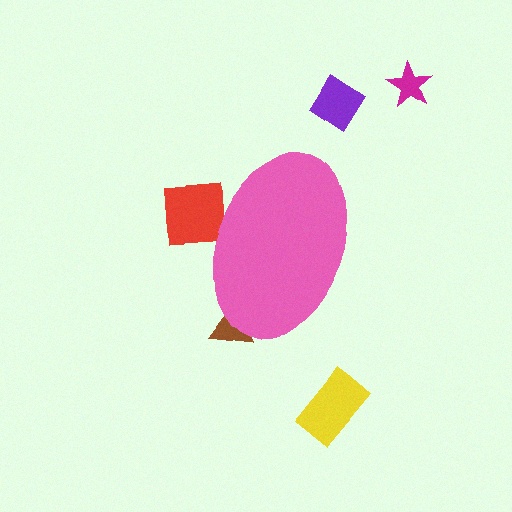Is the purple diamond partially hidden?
No, the purple diamond is fully visible.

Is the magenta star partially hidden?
No, the magenta star is fully visible.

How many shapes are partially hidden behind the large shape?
2 shapes are partially hidden.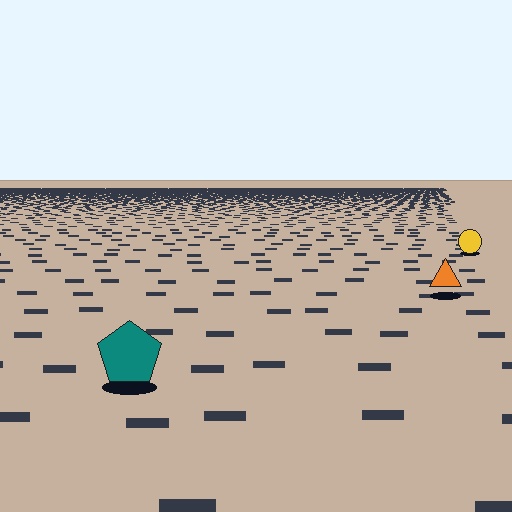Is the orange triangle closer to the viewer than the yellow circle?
Yes. The orange triangle is closer — you can tell from the texture gradient: the ground texture is coarser near it.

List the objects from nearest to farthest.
From nearest to farthest: the teal pentagon, the orange triangle, the yellow circle.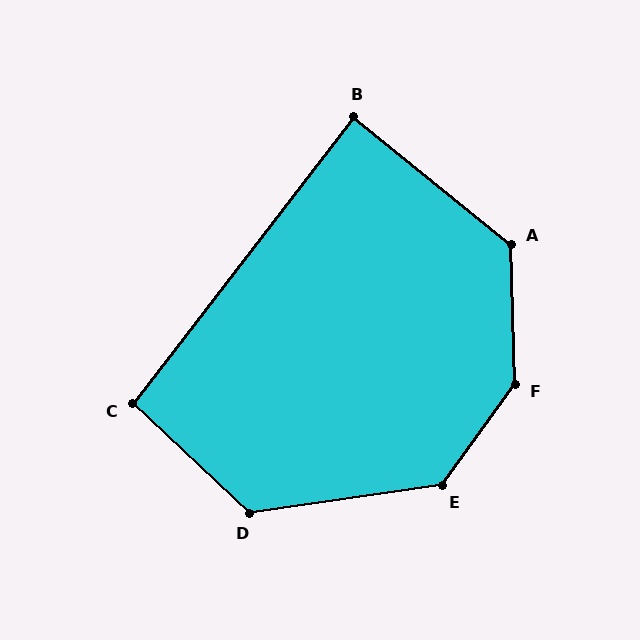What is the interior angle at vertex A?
Approximately 131 degrees (obtuse).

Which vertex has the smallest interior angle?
B, at approximately 89 degrees.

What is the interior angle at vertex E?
Approximately 134 degrees (obtuse).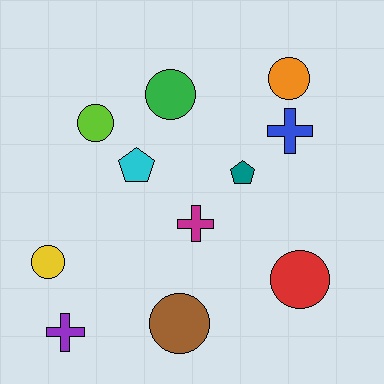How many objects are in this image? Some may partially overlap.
There are 11 objects.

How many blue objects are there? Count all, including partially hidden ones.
There is 1 blue object.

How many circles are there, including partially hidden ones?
There are 6 circles.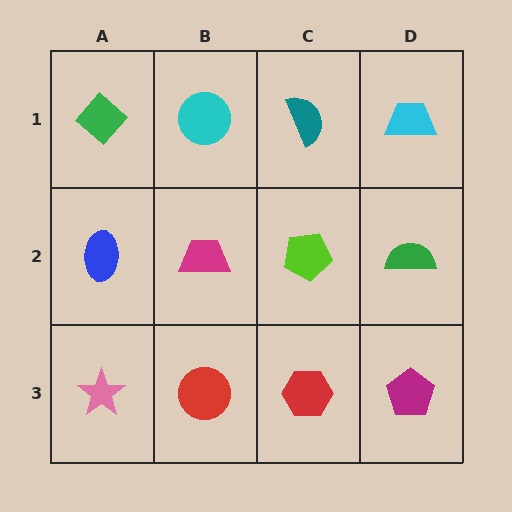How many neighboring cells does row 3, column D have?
2.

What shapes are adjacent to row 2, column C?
A teal semicircle (row 1, column C), a red hexagon (row 3, column C), a magenta trapezoid (row 2, column B), a green semicircle (row 2, column D).